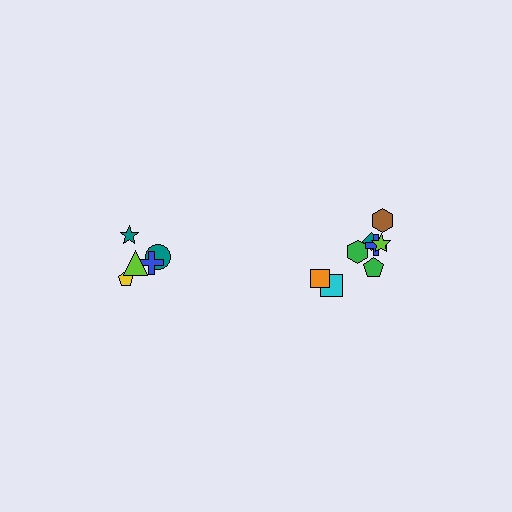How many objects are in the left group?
There are 5 objects.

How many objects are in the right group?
There are 8 objects.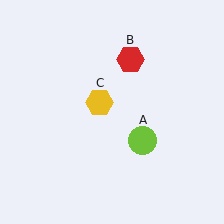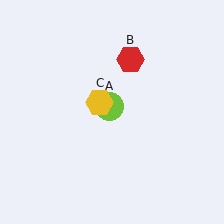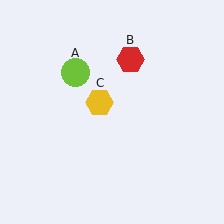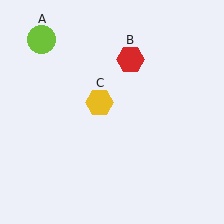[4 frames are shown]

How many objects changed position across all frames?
1 object changed position: lime circle (object A).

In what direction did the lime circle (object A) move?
The lime circle (object A) moved up and to the left.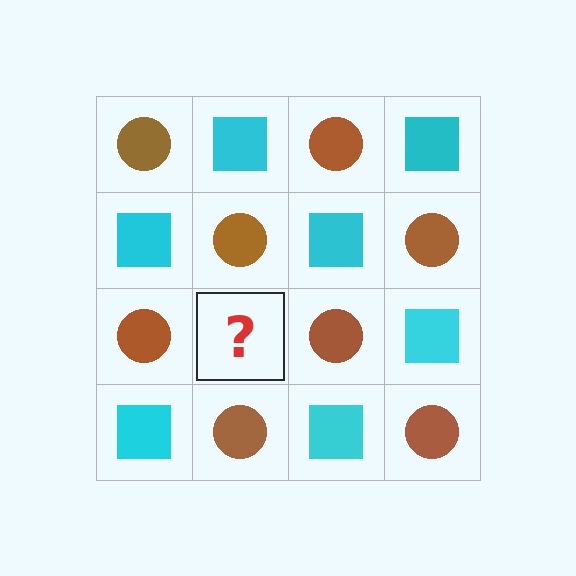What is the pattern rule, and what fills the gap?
The rule is that it alternates brown circle and cyan square in a checkerboard pattern. The gap should be filled with a cyan square.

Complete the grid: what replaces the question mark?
The question mark should be replaced with a cyan square.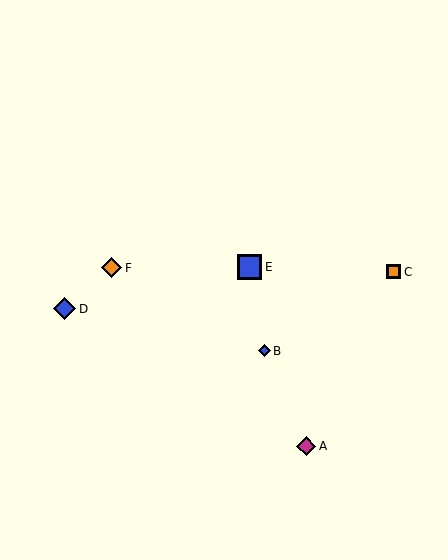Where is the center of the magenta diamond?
The center of the magenta diamond is at (306, 446).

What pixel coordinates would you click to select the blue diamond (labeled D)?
Click at (65, 309) to select the blue diamond D.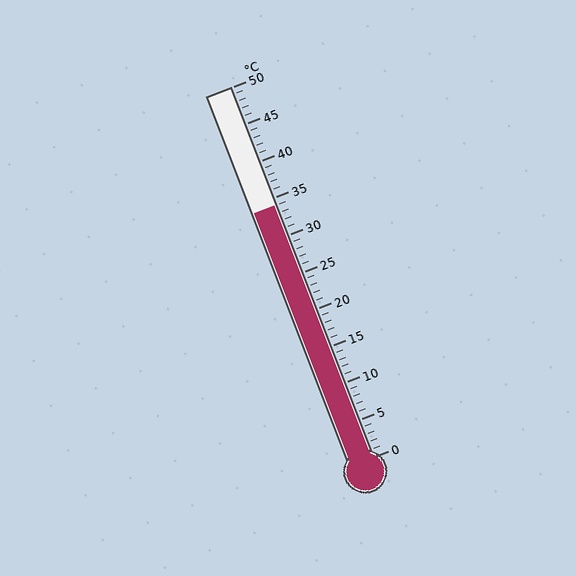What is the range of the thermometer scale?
The thermometer scale ranges from 0°C to 50°C.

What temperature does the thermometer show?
The thermometer shows approximately 34°C.